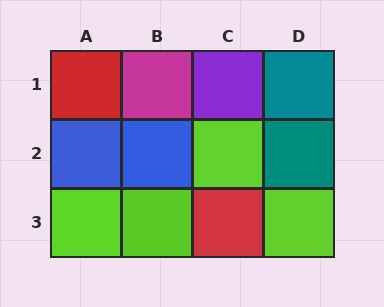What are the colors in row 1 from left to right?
Red, magenta, purple, teal.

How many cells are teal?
2 cells are teal.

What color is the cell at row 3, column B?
Lime.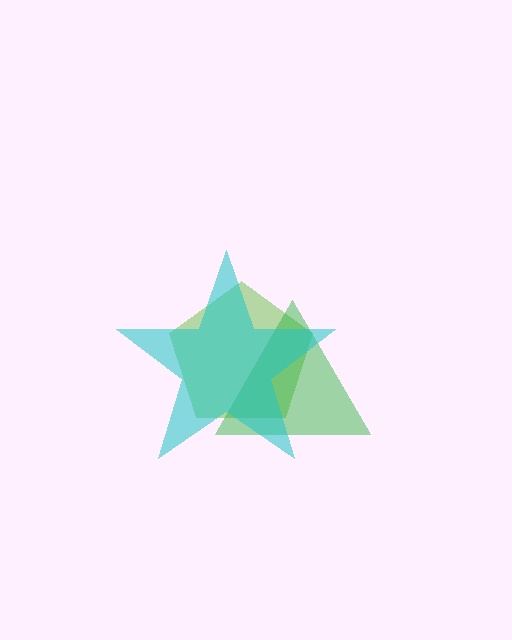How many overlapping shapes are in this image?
There are 3 overlapping shapes in the image.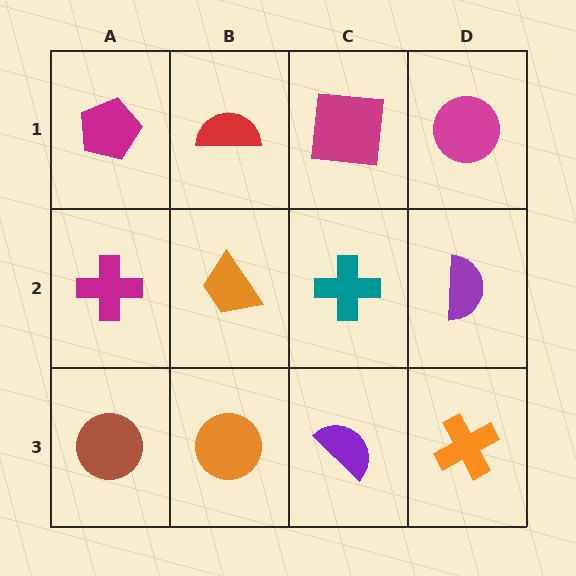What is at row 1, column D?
A magenta circle.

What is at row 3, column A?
A brown circle.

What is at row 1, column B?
A red semicircle.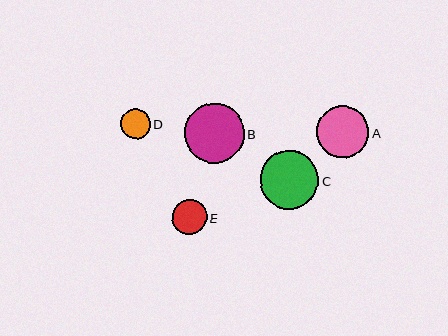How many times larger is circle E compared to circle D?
Circle E is approximately 1.2 times the size of circle D.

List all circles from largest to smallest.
From largest to smallest: B, C, A, E, D.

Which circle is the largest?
Circle B is the largest with a size of approximately 60 pixels.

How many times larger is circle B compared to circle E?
Circle B is approximately 1.7 times the size of circle E.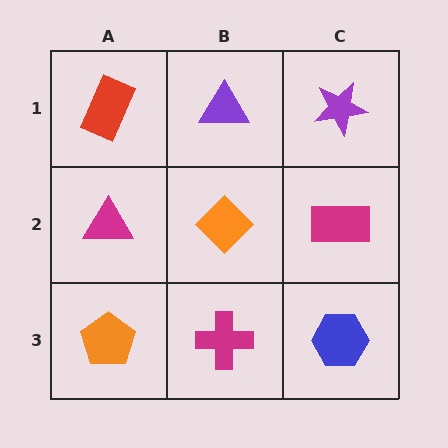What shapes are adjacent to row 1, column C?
A magenta rectangle (row 2, column C), a purple triangle (row 1, column B).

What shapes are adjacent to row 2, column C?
A purple star (row 1, column C), a blue hexagon (row 3, column C), an orange diamond (row 2, column B).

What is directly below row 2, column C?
A blue hexagon.